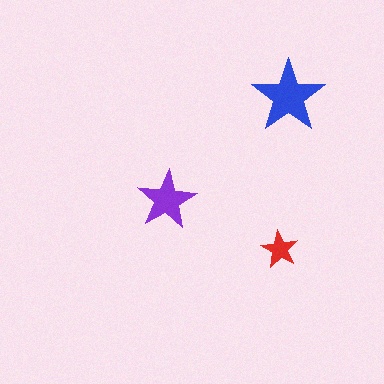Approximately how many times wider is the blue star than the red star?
About 2 times wider.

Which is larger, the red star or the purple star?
The purple one.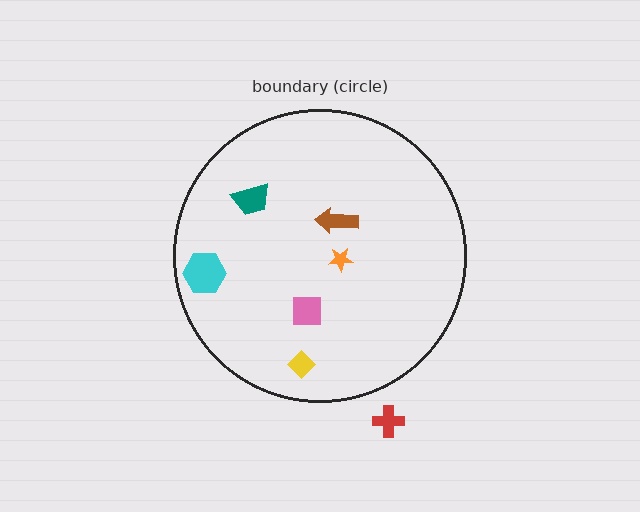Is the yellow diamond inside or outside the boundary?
Inside.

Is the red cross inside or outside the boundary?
Outside.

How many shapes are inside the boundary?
6 inside, 1 outside.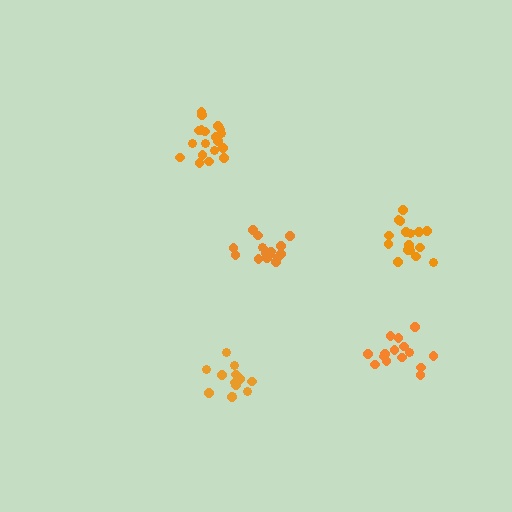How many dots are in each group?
Group 1: 13 dots, Group 2: 16 dots, Group 3: 15 dots, Group 4: 16 dots, Group 5: 19 dots (79 total).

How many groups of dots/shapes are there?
There are 5 groups.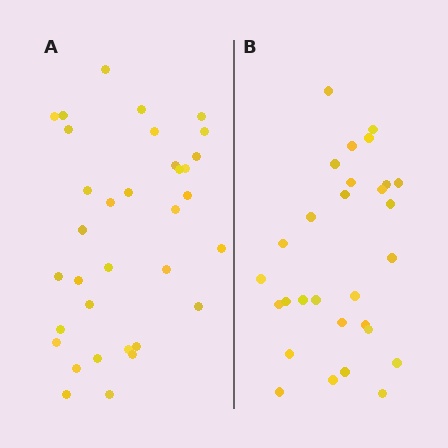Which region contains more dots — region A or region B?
Region A (the left region) has more dots.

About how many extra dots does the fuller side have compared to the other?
Region A has about 5 more dots than region B.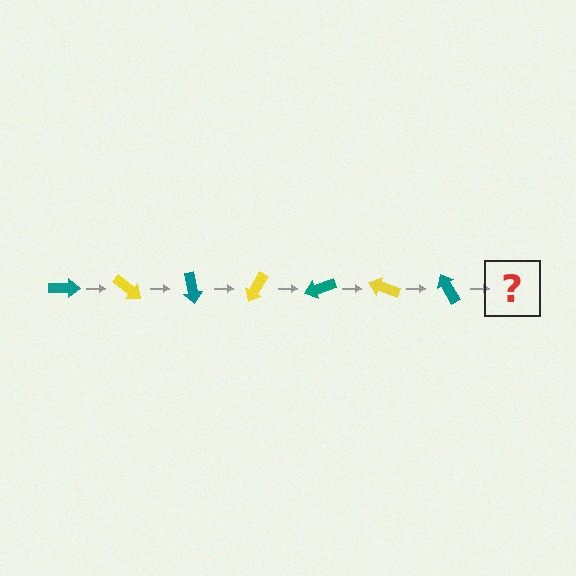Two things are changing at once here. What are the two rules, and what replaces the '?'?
The two rules are that it rotates 40 degrees each step and the color cycles through teal and yellow. The '?' should be a yellow arrow, rotated 280 degrees from the start.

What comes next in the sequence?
The next element should be a yellow arrow, rotated 280 degrees from the start.